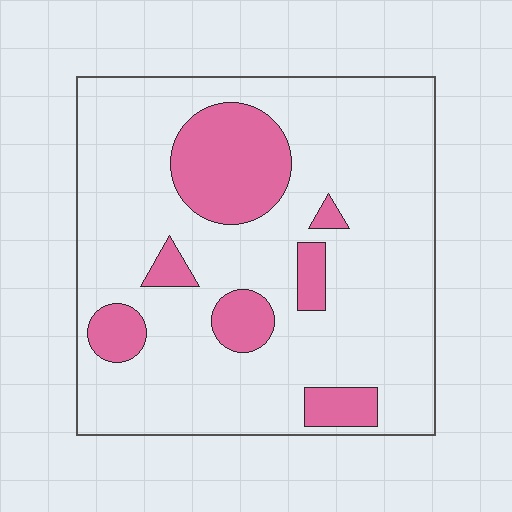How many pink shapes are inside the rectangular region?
7.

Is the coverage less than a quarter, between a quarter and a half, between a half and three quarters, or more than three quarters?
Less than a quarter.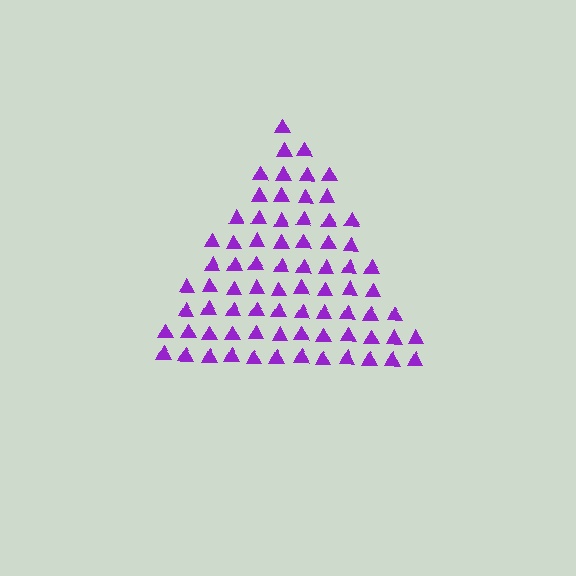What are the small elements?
The small elements are triangles.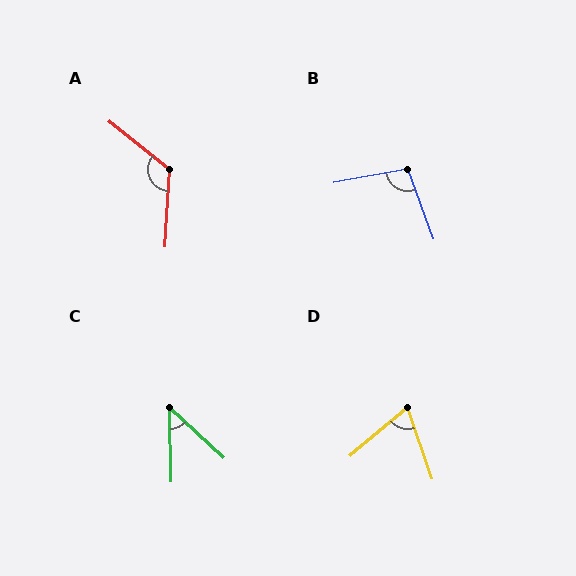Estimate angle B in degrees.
Approximately 99 degrees.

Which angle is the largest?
A, at approximately 125 degrees.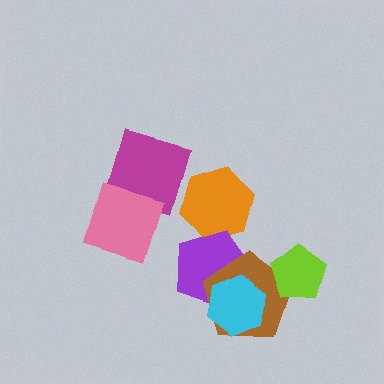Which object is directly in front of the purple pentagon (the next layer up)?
The brown pentagon is directly in front of the purple pentagon.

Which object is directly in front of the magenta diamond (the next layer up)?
The orange hexagon is directly in front of the magenta diamond.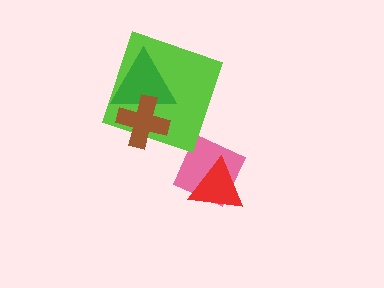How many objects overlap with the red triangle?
1 object overlaps with the red triangle.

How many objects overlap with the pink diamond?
1 object overlaps with the pink diamond.